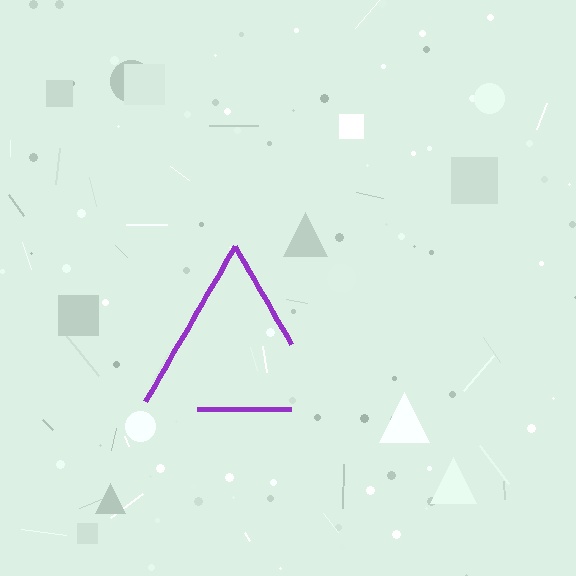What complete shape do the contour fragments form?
The contour fragments form a triangle.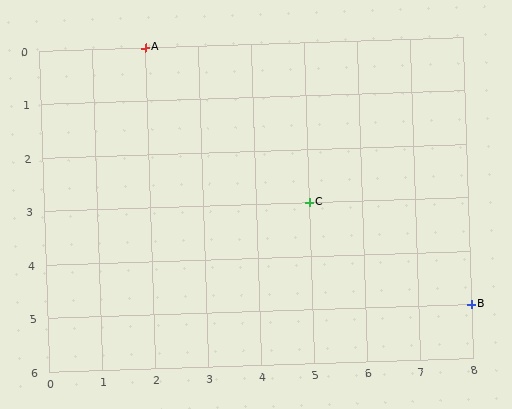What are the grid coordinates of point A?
Point A is at grid coordinates (2, 0).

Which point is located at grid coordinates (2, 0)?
Point A is at (2, 0).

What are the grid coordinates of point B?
Point B is at grid coordinates (8, 5).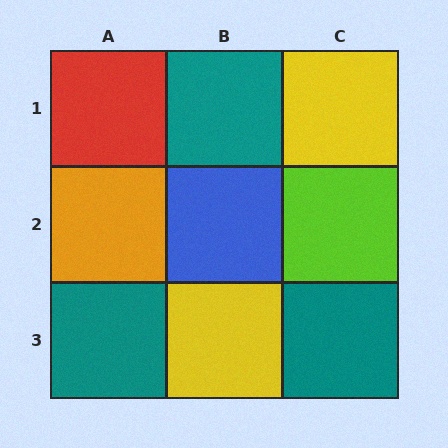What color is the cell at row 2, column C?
Lime.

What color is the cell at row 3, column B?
Yellow.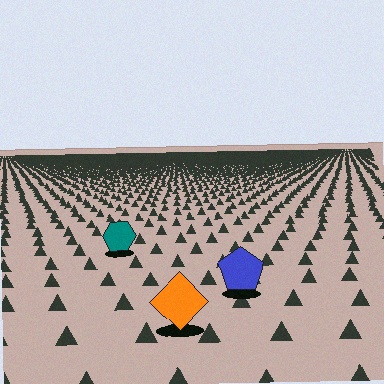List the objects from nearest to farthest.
From nearest to farthest: the orange diamond, the blue pentagon, the teal hexagon.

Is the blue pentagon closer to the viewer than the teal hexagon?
Yes. The blue pentagon is closer — you can tell from the texture gradient: the ground texture is coarser near it.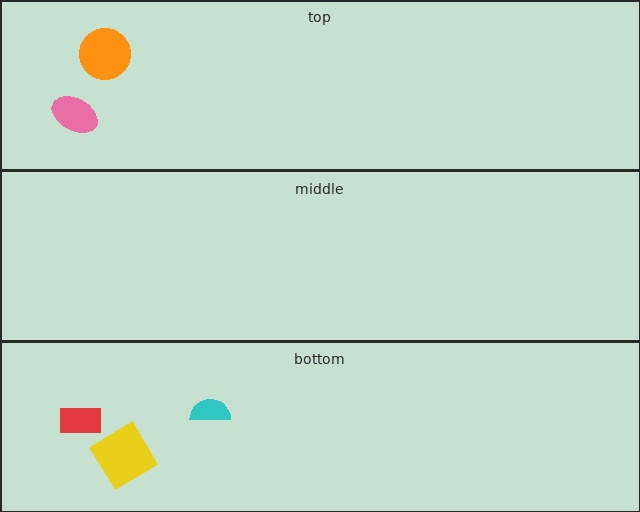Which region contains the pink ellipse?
The top region.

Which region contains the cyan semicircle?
The bottom region.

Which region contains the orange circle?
The top region.